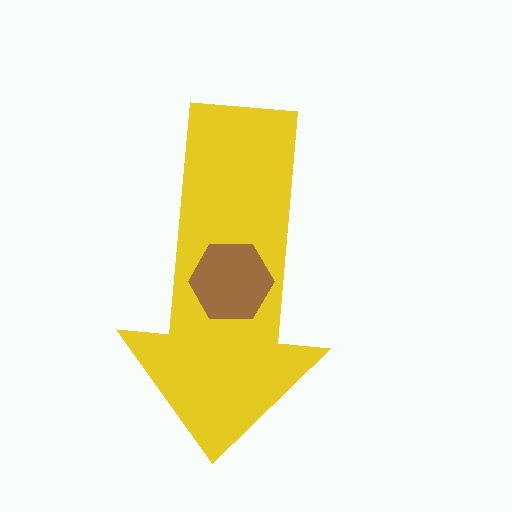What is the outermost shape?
The yellow arrow.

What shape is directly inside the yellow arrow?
The brown hexagon.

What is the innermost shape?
The brown hexagon.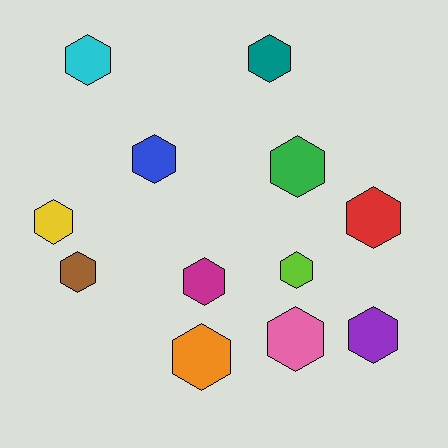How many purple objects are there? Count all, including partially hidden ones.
There is 1 purple object.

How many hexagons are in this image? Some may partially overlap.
There are 12 hexagons.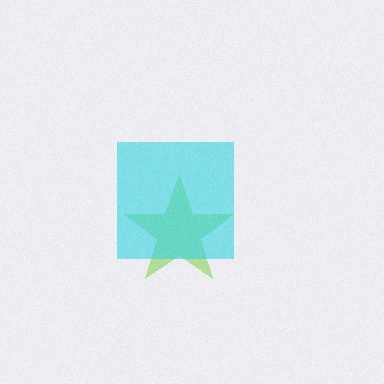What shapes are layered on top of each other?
The layered shapes are: a lime star, a cyan square.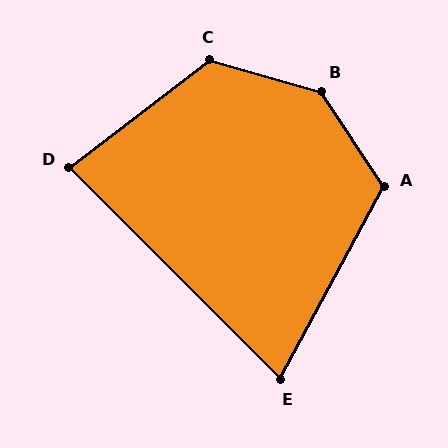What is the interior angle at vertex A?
Approximately 118 degrees (obtuse).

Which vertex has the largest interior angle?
B, at approximately 139 degrees.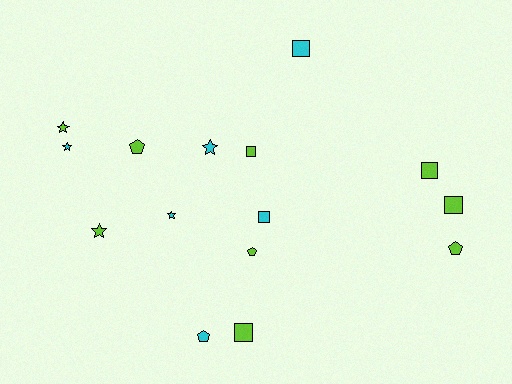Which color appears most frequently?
Lime, with 9 objects.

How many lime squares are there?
There are 4 lime squares.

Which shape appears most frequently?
Square, with 6 objects.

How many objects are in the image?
There are 15 objects.